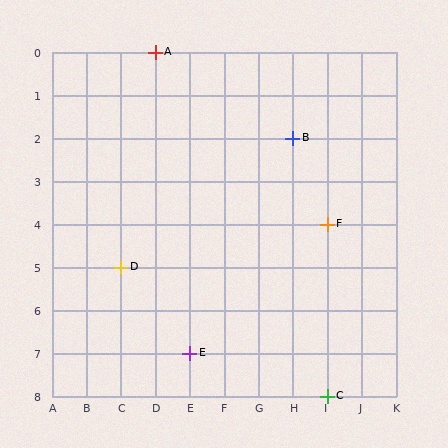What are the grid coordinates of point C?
Point C is at grid coordinates (I, 8).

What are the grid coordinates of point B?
Point B is at grid coordinates (H, 2).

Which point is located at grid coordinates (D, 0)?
Point A is at (D, 0).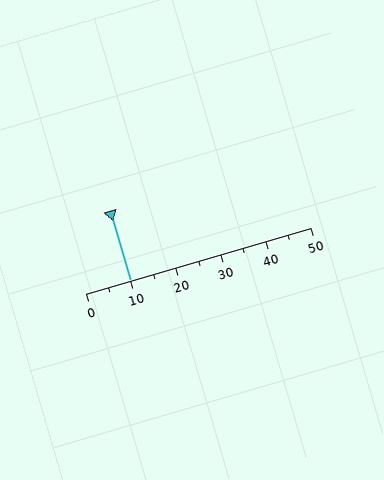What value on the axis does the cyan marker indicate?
The marker indicates approximately 10.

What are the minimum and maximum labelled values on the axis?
The axis runs from 0 to 50.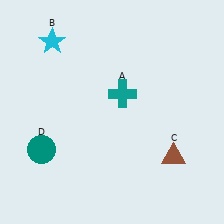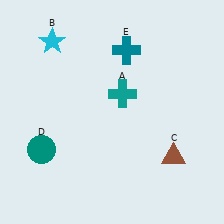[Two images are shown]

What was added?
A teal cross (E) was added in Image 2.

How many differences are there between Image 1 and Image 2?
There is 1 difference between the two images.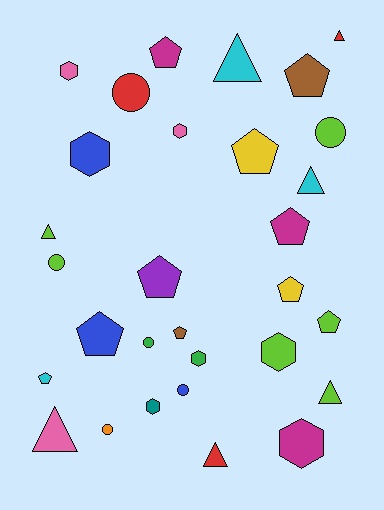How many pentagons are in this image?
There are 10 pentagons.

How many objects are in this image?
There are 30 objects.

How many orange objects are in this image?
There is 1 orange object.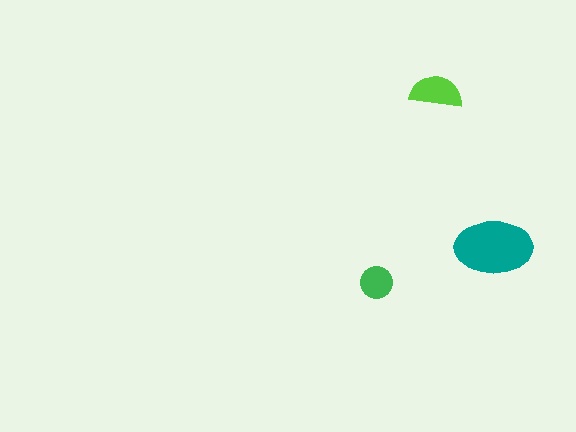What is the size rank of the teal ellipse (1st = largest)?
1st.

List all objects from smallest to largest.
The green circle, the lime semicircle, the teal ellipse.